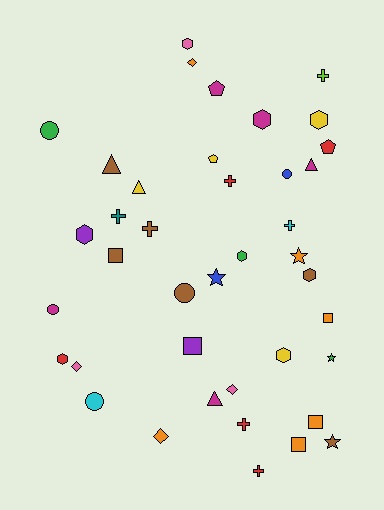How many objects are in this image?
There are 40 objects.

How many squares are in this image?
There are 5 squares.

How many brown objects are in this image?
There are 6 brown objects.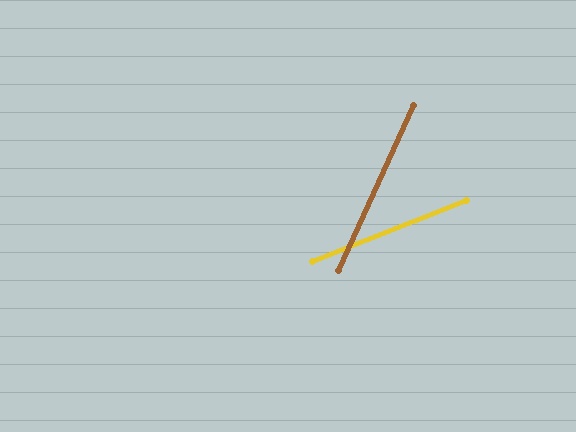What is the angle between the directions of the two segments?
Approximately 44 degrees.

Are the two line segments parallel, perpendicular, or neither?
Neither parallel nor perpendicular — they differ by about 44°.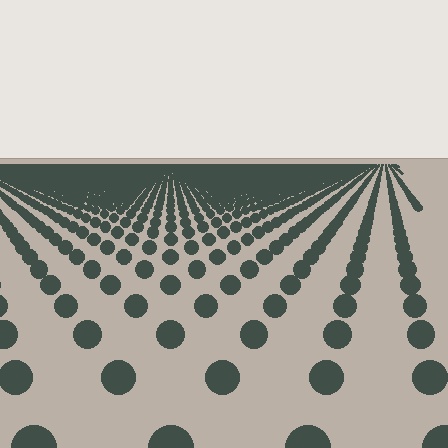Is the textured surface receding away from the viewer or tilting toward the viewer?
The surface is receding away from the viewer. Texture elements get smaller and denser toward the top.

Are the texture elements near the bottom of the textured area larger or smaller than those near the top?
Larger. Near the bottom, elements are closer to the viewer and appear at a bigger on-screen size.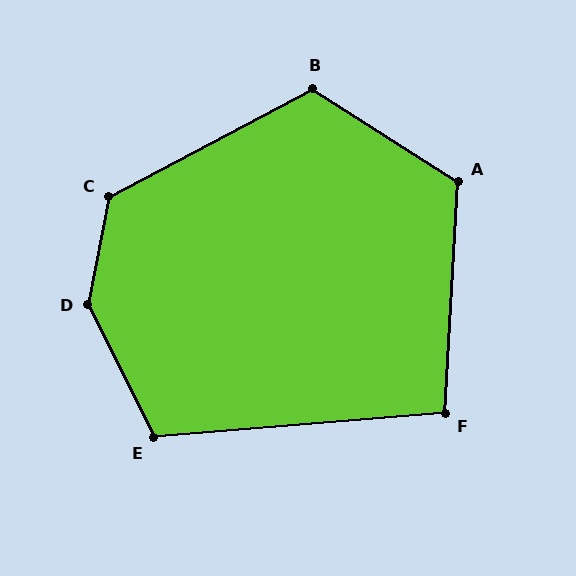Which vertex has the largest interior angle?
D, at approximately 143 degrees.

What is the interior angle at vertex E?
Approximately 112 degrees (obtuse).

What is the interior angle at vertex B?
Approximately 119 degrees (obtuse).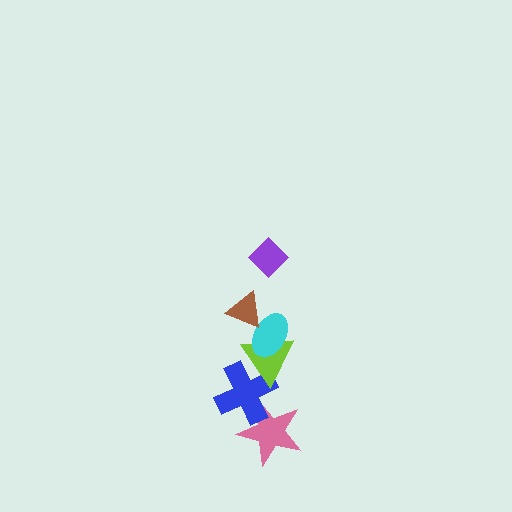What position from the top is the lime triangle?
The lime triangle is 4th from the top.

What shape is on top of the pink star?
The blue cross is on top of the pink star.